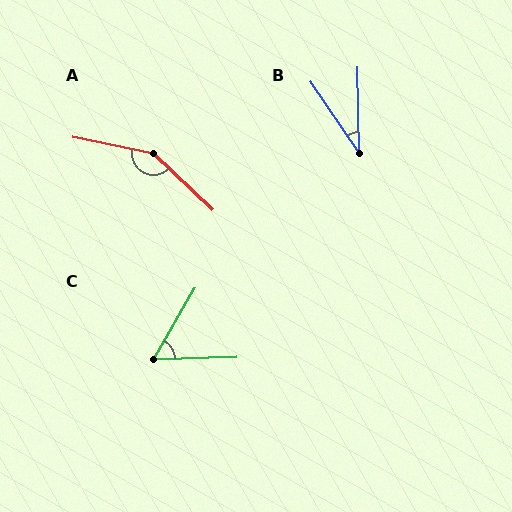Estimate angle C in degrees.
Approximately 58 degrees.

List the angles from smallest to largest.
B (33°), C (58°), A (148°).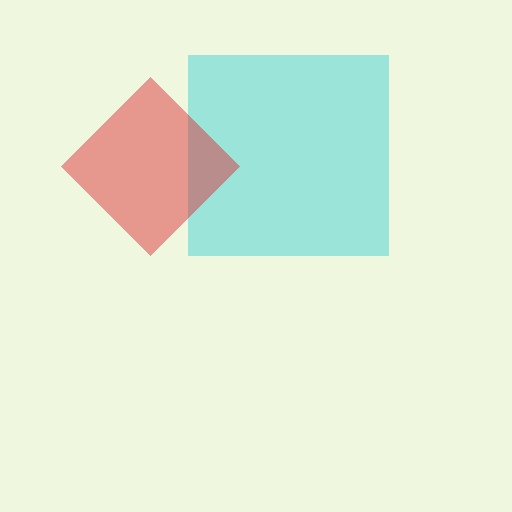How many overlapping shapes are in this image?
There are 2 overlapping shapes in the image.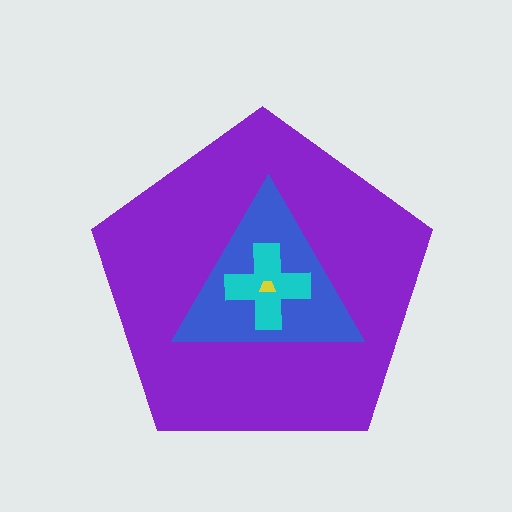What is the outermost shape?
The purple pentagon.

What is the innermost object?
The yellow trapezoid.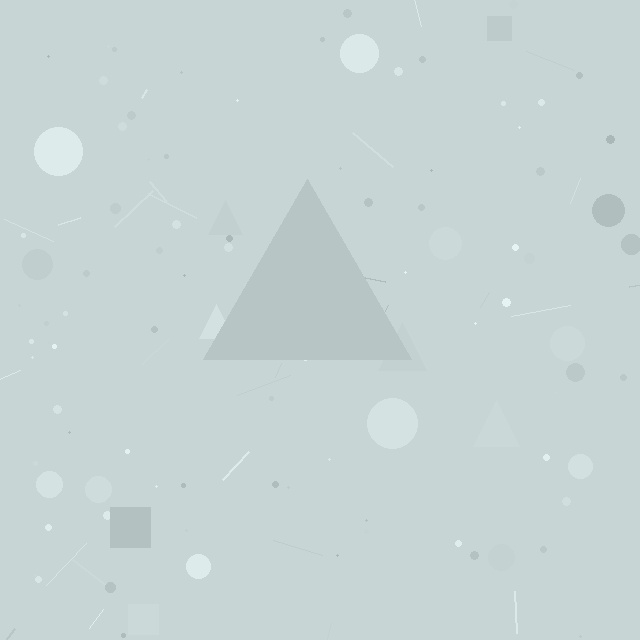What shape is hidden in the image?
A triangle is hidden in the image.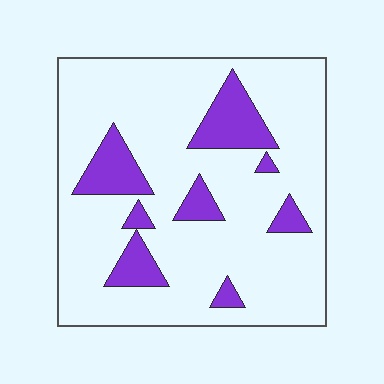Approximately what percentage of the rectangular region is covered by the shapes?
Approximately 15%.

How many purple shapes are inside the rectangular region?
8.